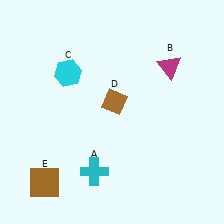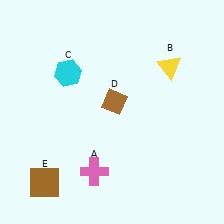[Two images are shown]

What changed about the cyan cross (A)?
In Image 1, A is cyan. In Image 2, it changed to pink.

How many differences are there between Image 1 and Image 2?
There are 2 differences between the two images.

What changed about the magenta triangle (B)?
In Image 1, B is magenta. In Image 2, it changed to yellow.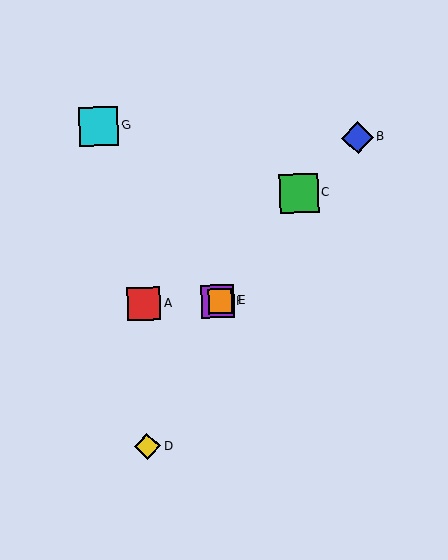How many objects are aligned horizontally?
3 objects (A, E, F) are aligned horizontally.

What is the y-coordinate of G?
Object G is at y≈127.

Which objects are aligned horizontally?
Objects A, E, F are aligned horizontally.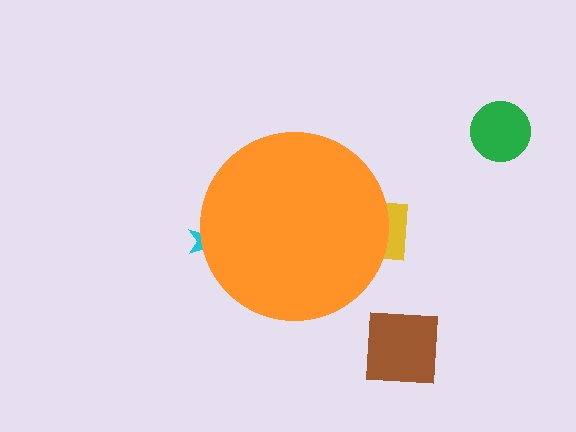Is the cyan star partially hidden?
Yes, the cyan star is partially hidden behind the orange circle.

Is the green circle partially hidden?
No, the green circle is fully visible.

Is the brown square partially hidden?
No, the brown square is fully visible.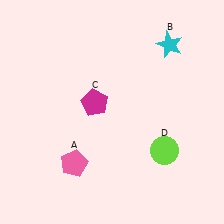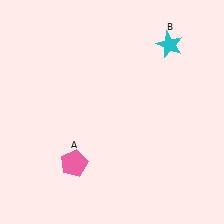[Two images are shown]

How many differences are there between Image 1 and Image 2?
There are 2 differences between the two images.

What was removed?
The lime circle (D), the magenta pentagon (C) were removed in Image 2.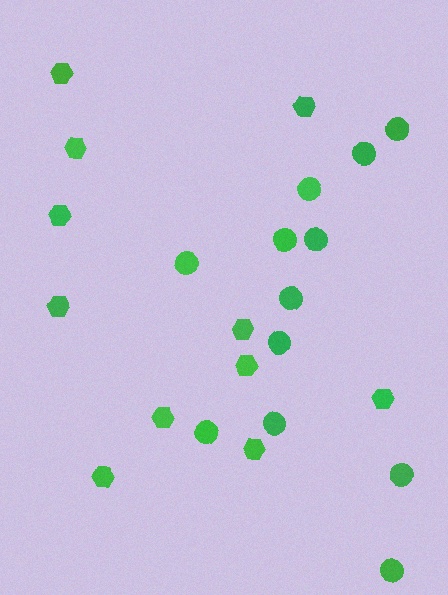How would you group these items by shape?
There are 2 groups: one group of circles (12) and one group of hexagons (11).